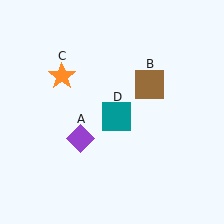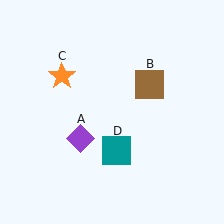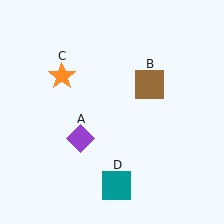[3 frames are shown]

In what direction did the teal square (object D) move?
The teal square (object D) moved down.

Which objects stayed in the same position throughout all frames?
Purple diamond (object A) and brown square (object B) and orange star (object C) remained stationary.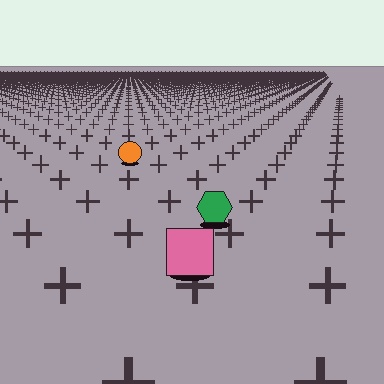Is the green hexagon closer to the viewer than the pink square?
No. The pink square is closer — you can tell from the texture gradient: the ground texture is coarser near it.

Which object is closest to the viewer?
The pink square is closest. The texture marks near it are larger and more spread out.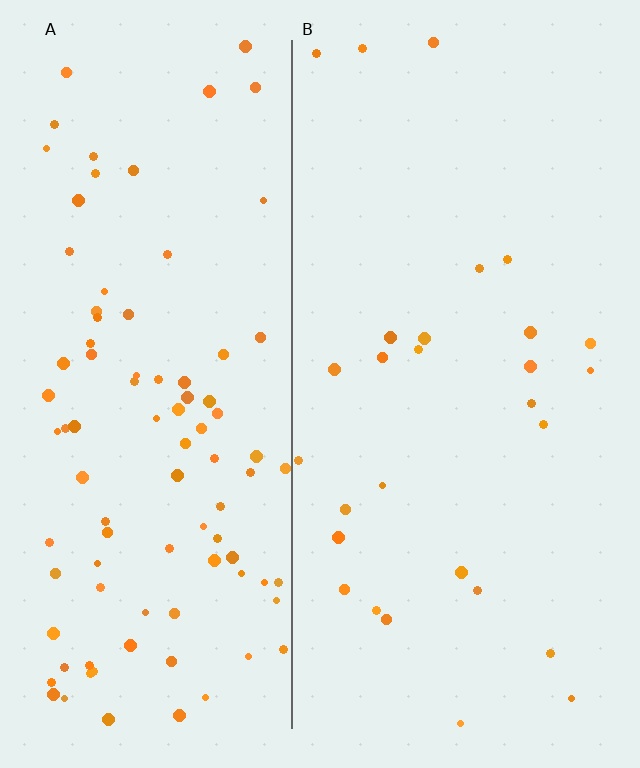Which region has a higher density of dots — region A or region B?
A (the left).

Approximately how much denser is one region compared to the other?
Approximately 3.3× — region A over region B.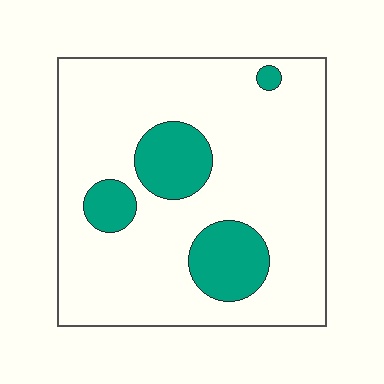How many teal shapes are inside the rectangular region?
4.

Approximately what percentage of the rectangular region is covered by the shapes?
Approximately 20%.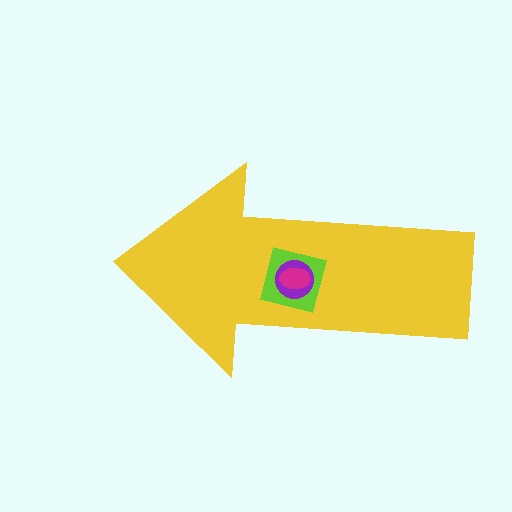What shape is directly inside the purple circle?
The magenta ellipse.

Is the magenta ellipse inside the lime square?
Yes.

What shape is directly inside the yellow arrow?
The lime square.